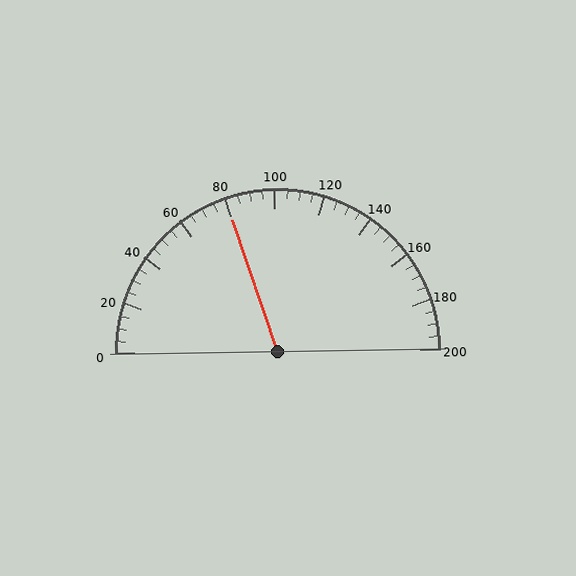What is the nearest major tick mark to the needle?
The nearest major tick mark is 80.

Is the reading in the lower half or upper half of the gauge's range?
The reading is in the lower half of the range (0 to 200).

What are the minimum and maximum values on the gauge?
The gauge ranges from 0 to 200.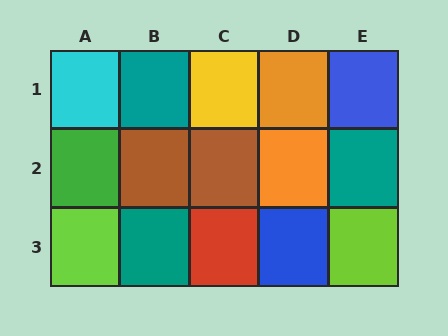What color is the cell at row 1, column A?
Cyan.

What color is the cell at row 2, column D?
Orange.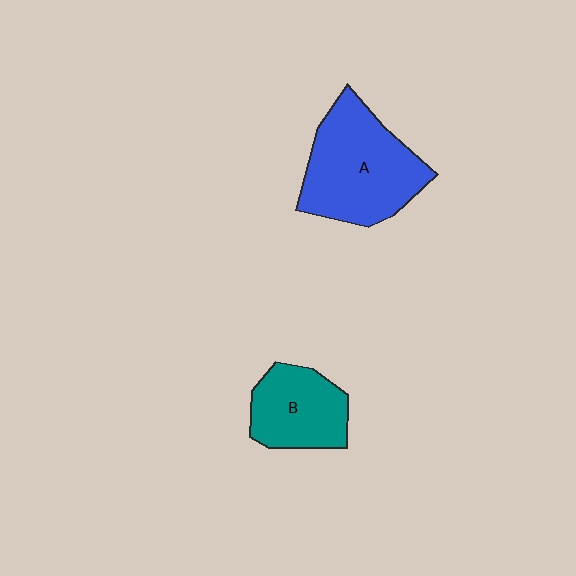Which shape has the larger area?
Shape A (blue).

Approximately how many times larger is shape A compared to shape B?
Approximately 1.6 times.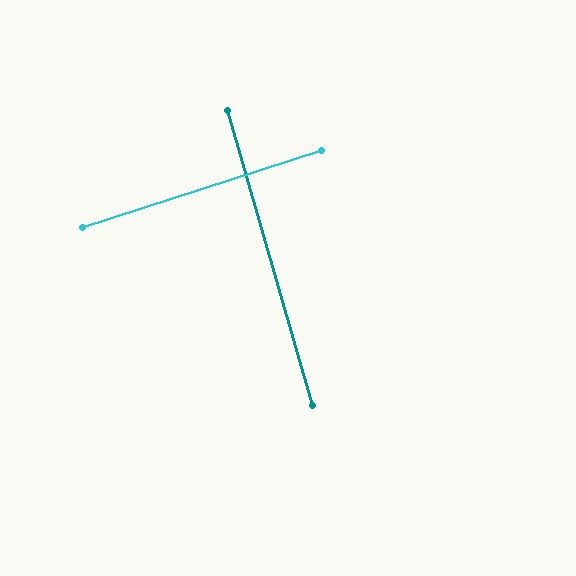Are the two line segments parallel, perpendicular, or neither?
Perpendicular — they meet at approximately 88°.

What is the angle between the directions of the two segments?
Approximately 88 degrees.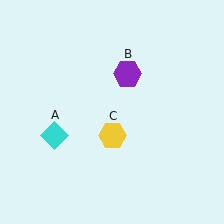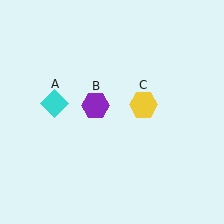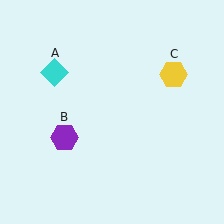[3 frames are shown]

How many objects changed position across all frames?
3 objects changed position: cyan diamond (object A), purple hexagon (object B), yellow hexagon (object C).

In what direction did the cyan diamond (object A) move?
The cyan diamond (object A) moved up.